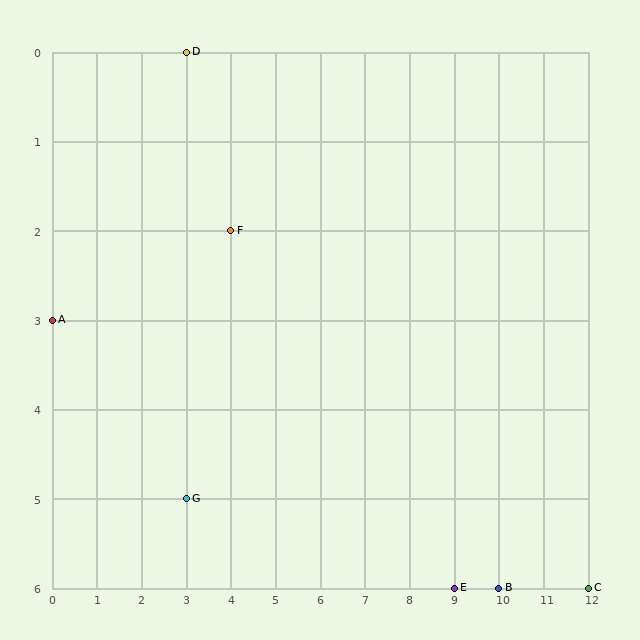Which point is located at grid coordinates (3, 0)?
Point D is at (3, 0).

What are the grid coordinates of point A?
Point A is at grid coordinates (0, 3).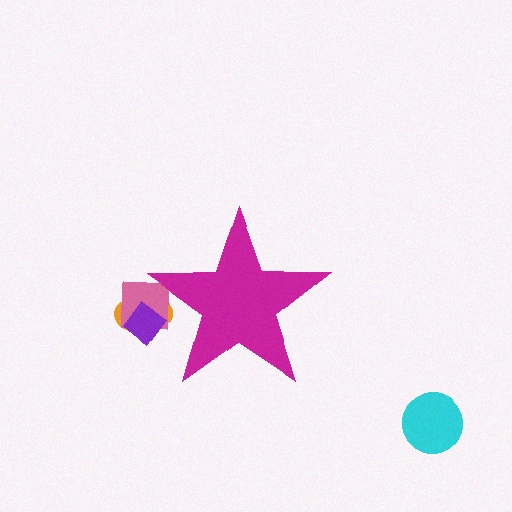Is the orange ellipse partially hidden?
Yes, the orange ellipse is partially hidden behind the magenta star.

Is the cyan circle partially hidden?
No, the cyan circle is fully visible.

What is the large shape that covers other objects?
A magenta star.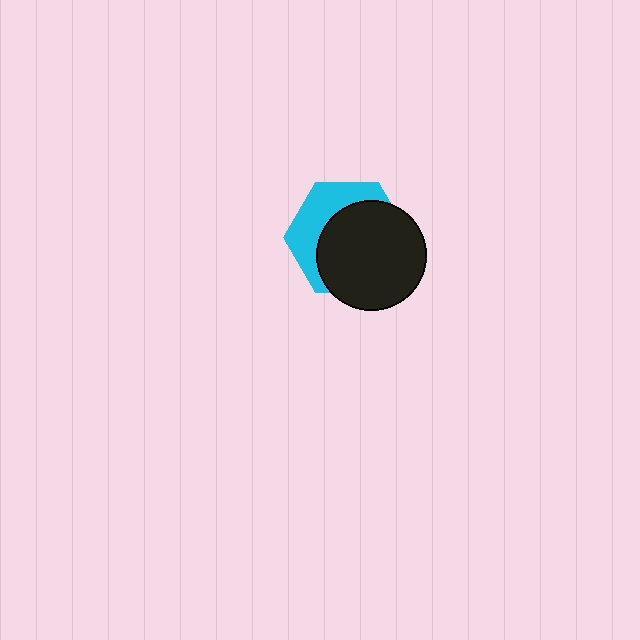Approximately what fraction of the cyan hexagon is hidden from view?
Roughly 63% of the cyan hexagon is hidden behind the black circle.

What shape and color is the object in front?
The object in front is a black circle.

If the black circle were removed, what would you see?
You would see the complete cyan hexagon.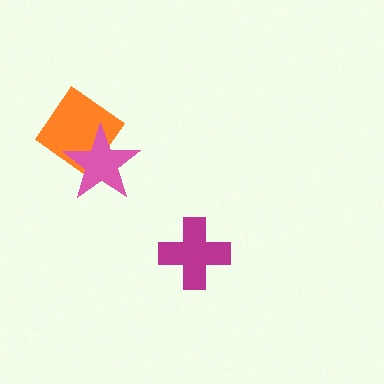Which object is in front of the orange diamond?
The pink star is in front of the orange diamond.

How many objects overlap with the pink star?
1 object overlaps with the pink star.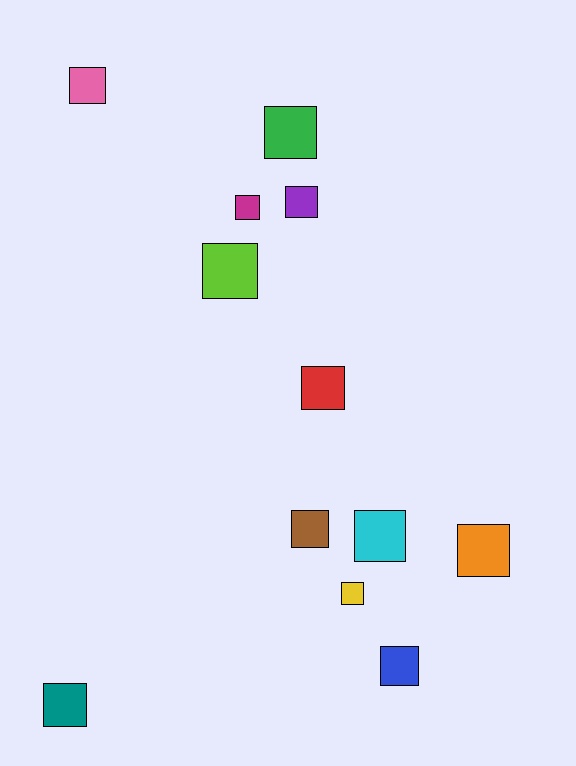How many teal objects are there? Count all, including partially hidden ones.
There is 1 teal object.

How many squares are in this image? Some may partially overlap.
There are 12 squares.